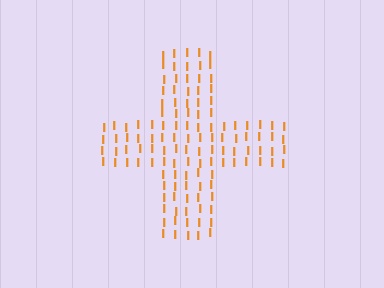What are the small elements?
The small elements are letter I's.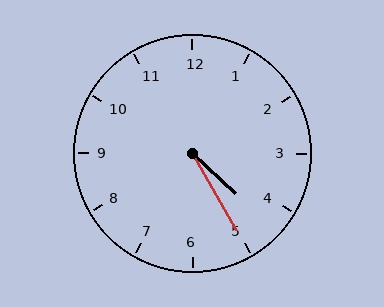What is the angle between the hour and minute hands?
Approximately 18 degrees.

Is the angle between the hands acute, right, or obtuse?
It is acute.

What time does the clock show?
4:25.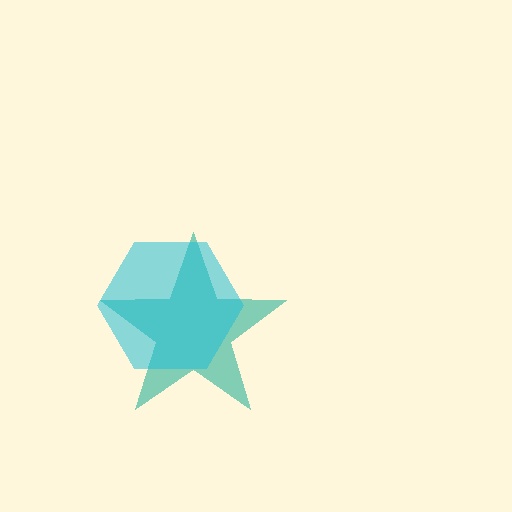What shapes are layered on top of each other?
The layered shapes are: a teal star, a cyan hexagon.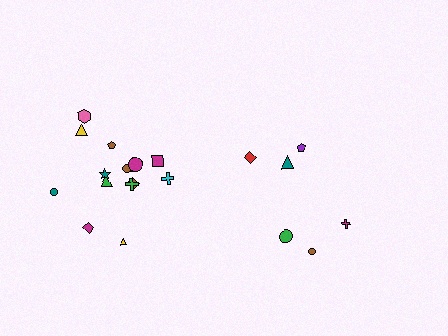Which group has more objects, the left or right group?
The left group.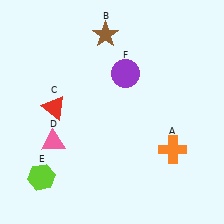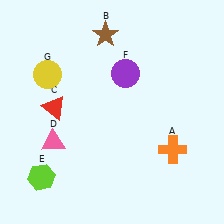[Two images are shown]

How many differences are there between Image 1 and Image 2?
There is 1 difference between the two images.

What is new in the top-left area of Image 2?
A yellow circle (G) was added in the top-left area of Image 2.